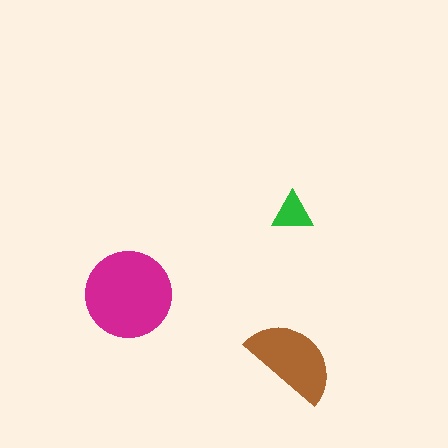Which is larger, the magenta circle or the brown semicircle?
The magenta circle.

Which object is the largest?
The magenta circle.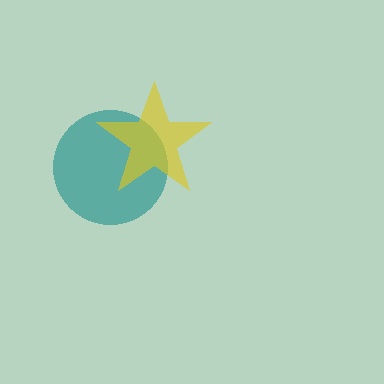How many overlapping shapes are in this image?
There are 2 overlapping shapes in the image.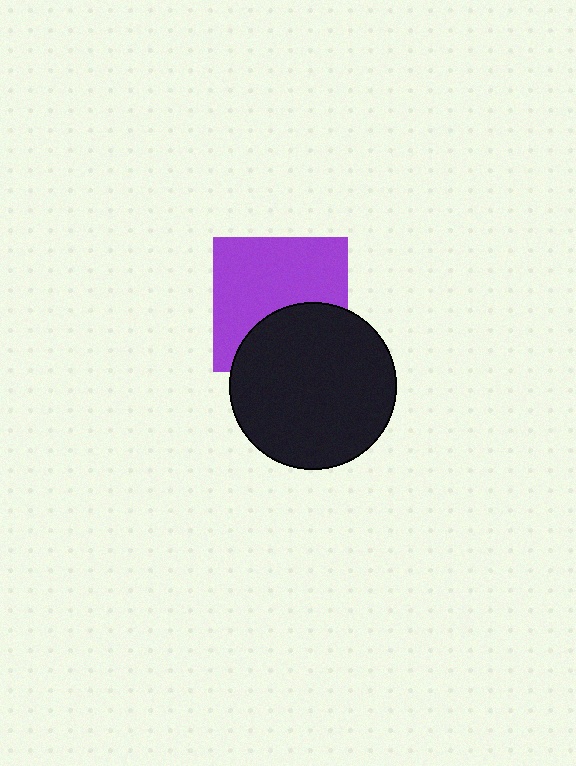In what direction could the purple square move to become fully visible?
The purple square could move up. That would shift it out from behind the black circle entirely.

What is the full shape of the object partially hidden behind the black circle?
The partially hidden object is a purple square.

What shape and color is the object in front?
The object in front is a black circle.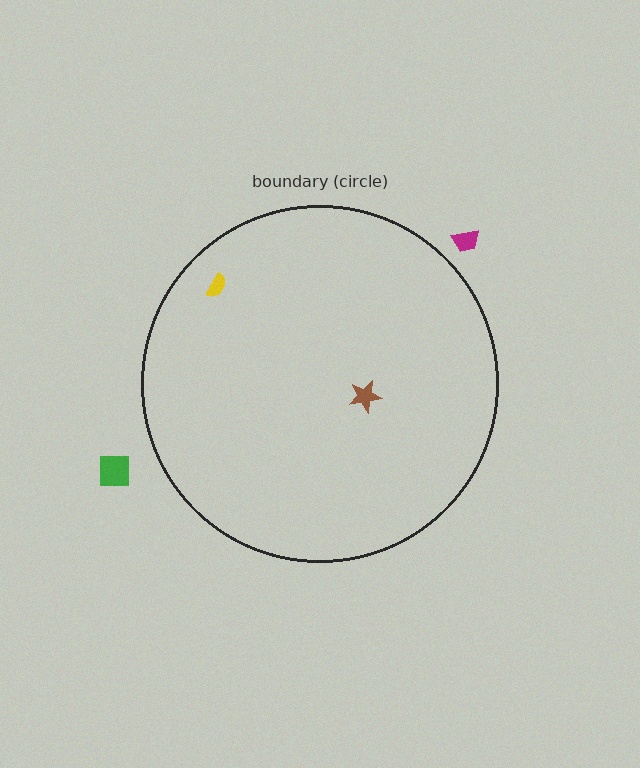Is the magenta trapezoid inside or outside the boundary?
Outside.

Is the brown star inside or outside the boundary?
Inside.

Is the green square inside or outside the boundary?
Outside.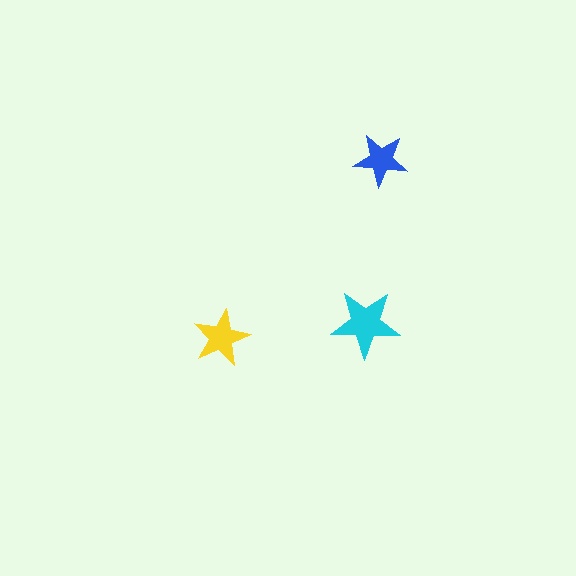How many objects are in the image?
There are 3 objects in the image.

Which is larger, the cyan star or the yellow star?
The cyan one.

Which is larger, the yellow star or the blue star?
The yellow one.